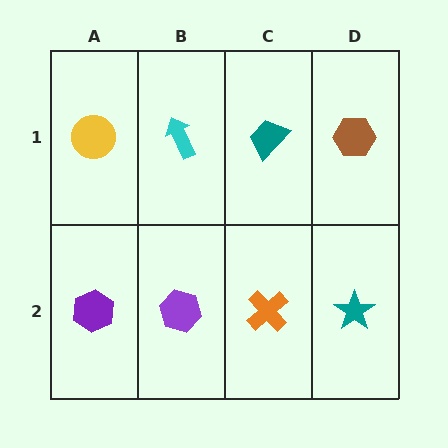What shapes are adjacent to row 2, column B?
A cyan arrow (row 1, column B), a purple hexagon (row 2, column A), an orange cross (row 2, column C).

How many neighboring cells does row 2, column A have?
2.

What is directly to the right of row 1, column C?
A brown hexagon.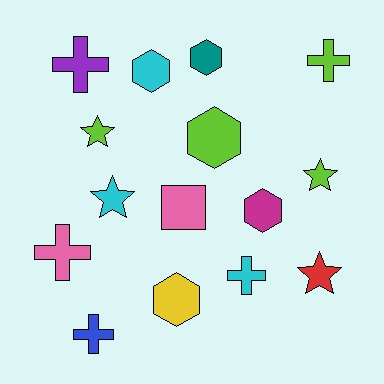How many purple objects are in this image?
There is 1 purple object.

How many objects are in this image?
There are 15 objects.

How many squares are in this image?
There is 1 square.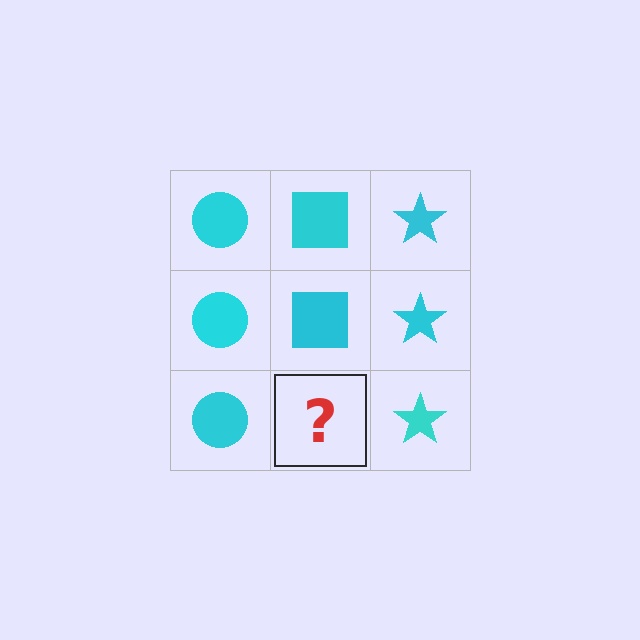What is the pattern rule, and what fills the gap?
The rule is that each column has a consistent shape. The gap should be filled with a cyan square.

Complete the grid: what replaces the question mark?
The question mark should be replaced with a cyan square.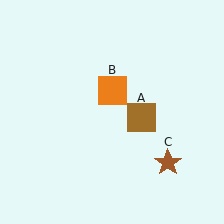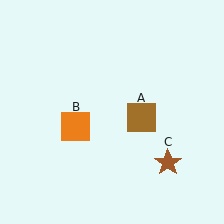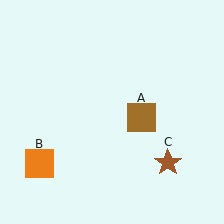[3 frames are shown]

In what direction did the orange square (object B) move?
The orange square (object B) moved down and to the left.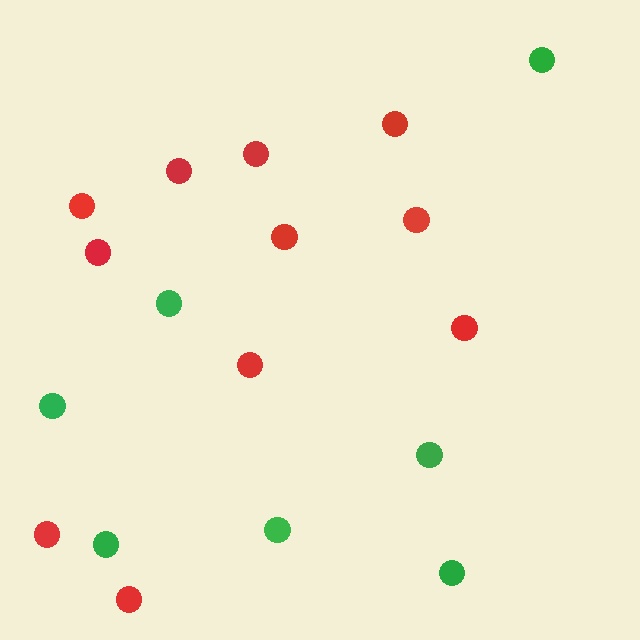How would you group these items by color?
There are 2 groups: one group of green circles (7) and one group of red circles (11).